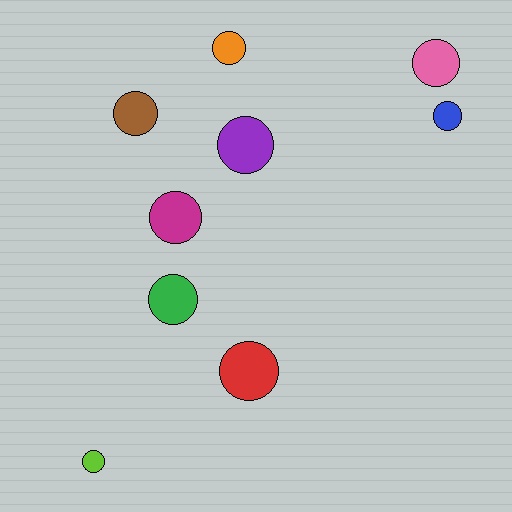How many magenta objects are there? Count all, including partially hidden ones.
There is 1 magenta object.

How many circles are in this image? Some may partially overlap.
There are 9 circles.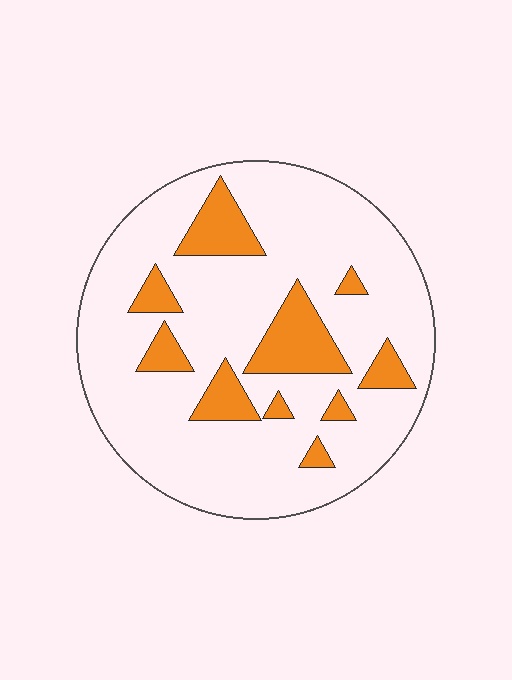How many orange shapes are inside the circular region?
10.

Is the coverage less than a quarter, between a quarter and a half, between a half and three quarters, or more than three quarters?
Less than a quarter.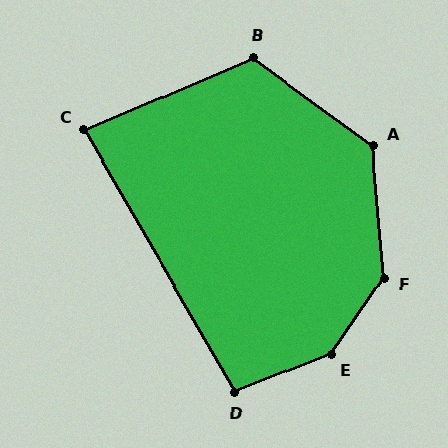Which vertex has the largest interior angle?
E, at approximately 146 degrees.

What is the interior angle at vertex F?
Approximately 141 degrees (obtuse).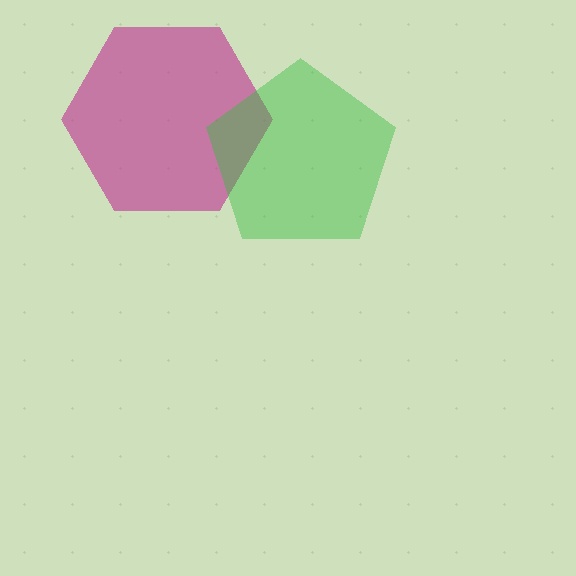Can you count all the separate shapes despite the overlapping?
Yes, there are 2 separate shapes.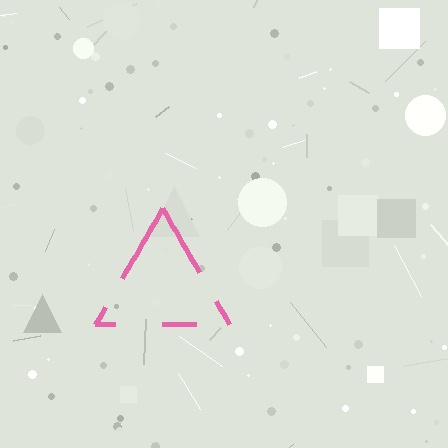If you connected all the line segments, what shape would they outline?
They would outline a triangle.